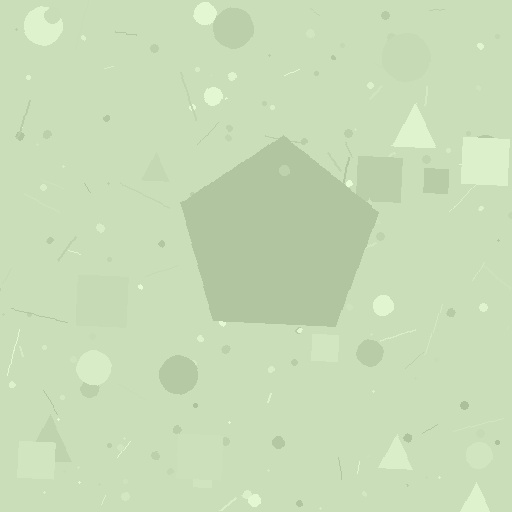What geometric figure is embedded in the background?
A pentagon is embedded in the background.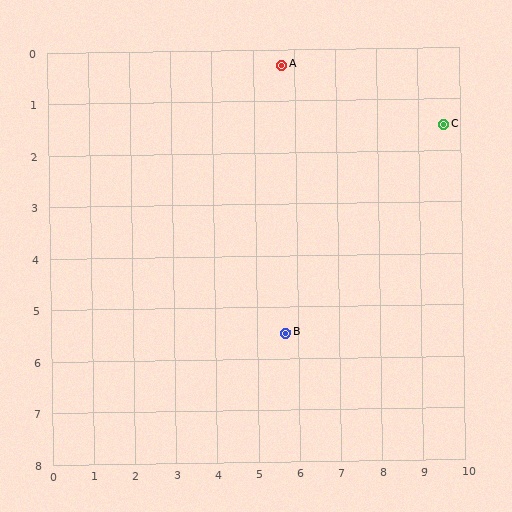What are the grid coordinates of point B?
Point B is at approximately (5.7, 5.5).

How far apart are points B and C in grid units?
Points B and C are about 5.6 grid units apart.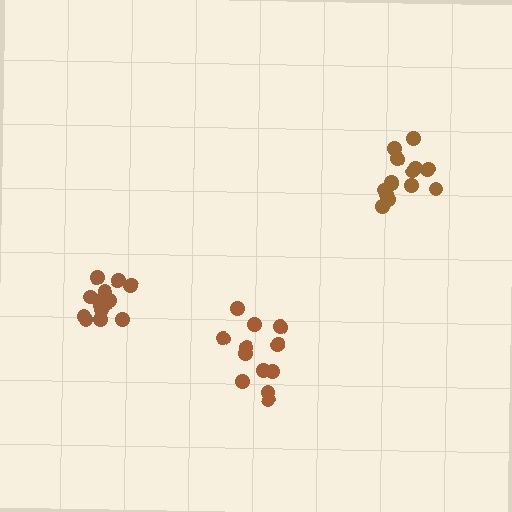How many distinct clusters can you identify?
There are 3 distinct clusters.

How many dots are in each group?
Group 1: 12 dots, Group 2: 14 dots, Group 3: 14 dots (40 total).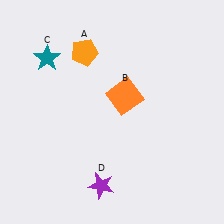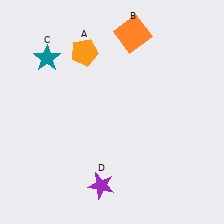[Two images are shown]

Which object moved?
The orange square (B) moved up.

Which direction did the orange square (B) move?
The orange square (B) moved up.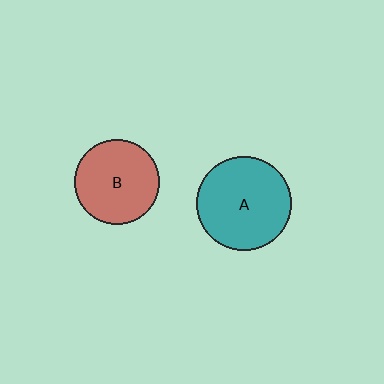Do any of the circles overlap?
No, none of the circles overlap.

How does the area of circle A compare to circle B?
Approximately 1.2 times.